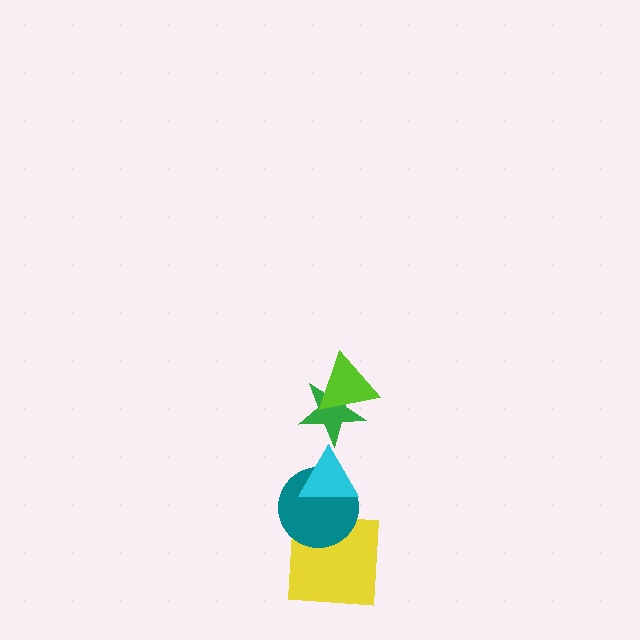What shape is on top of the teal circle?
The cyan triangle is on top of the teal circle.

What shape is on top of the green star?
The lime triangle is on top of the green star.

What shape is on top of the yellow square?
The teal circle is on top of the yellow square.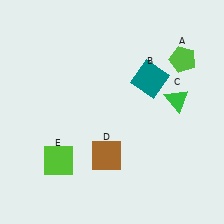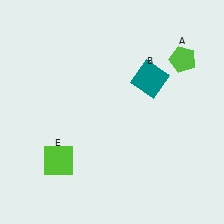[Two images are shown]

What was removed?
The brown square (D), the green triangle (C) were removed in Image 2.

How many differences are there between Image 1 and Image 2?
There are 2 differences between the two images.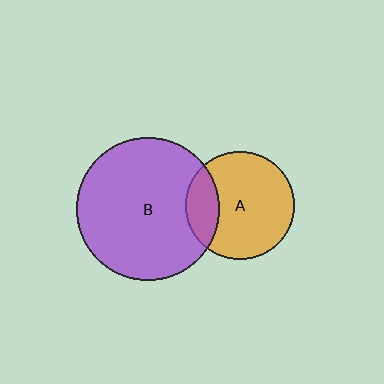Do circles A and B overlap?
Yes.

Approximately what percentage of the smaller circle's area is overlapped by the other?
Approximately 20%.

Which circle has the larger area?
Circle B (purple).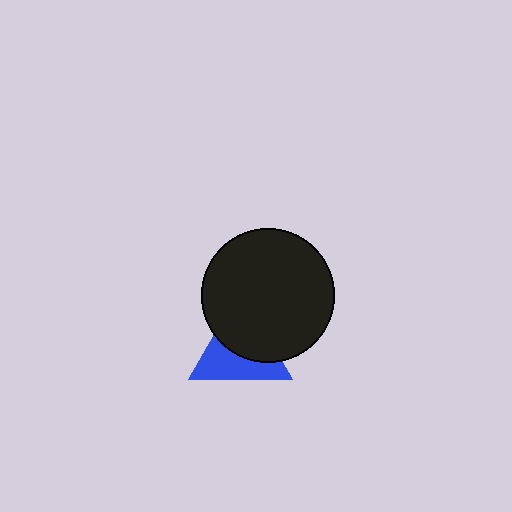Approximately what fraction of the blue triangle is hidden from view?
Roughly 53% of the blue triangle is hidden behind the black circle.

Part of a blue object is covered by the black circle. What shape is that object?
It is a triangle.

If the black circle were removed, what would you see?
You would see the complete blue triangle.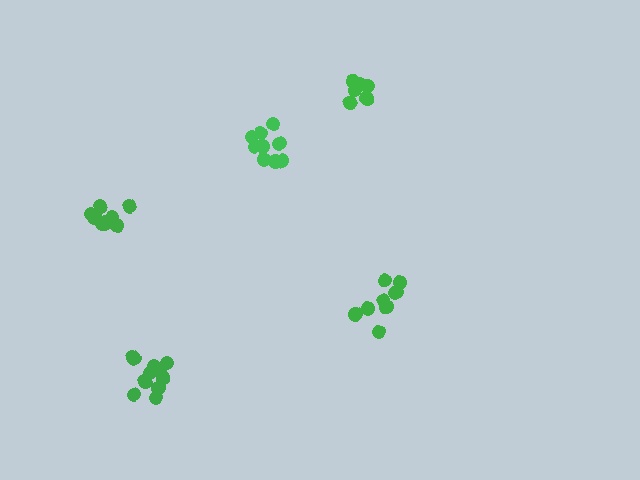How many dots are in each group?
Group 1: 6 dots, Group 2: 10 dots, Group 3: 9 dots, Group 4: 11 dots, Group 5: 9 dots (45 total).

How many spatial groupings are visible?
There are 5 spatial groupings.